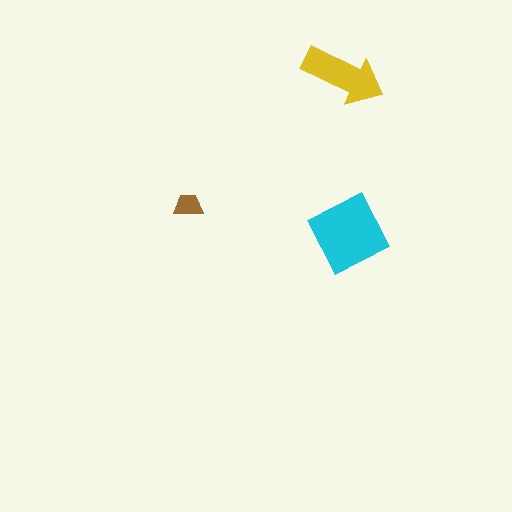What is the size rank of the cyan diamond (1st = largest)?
1st.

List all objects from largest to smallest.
The cyan diamond, the yellow arrow, the brown trapezoid.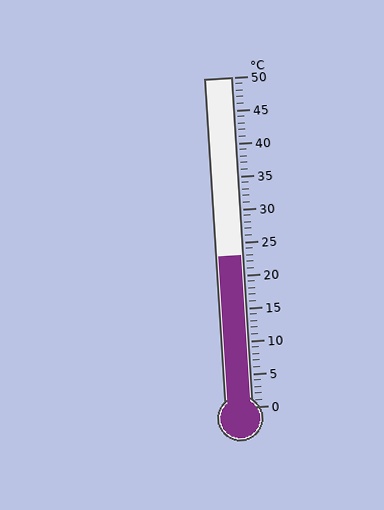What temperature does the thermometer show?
The thermometer shows approximately 23°C.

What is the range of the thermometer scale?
The thermometer scale ranges from 0°C to 50°C.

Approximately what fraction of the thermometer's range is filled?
The thermometer is filled to approximately 45% of its range.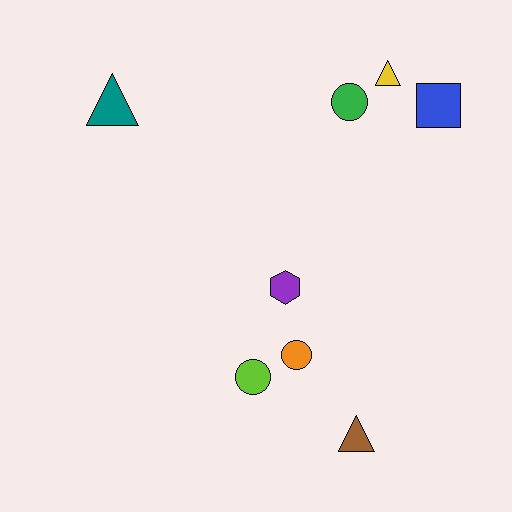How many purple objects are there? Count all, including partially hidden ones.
There is 1 purple object.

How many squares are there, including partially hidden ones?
There is 1 square.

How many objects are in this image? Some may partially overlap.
There are 8 objects.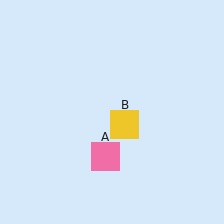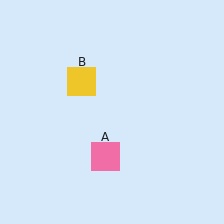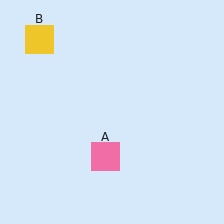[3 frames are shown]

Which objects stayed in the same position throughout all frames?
Pink square (object A) remained stationary.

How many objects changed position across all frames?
1 object changed position: yellow square (object B).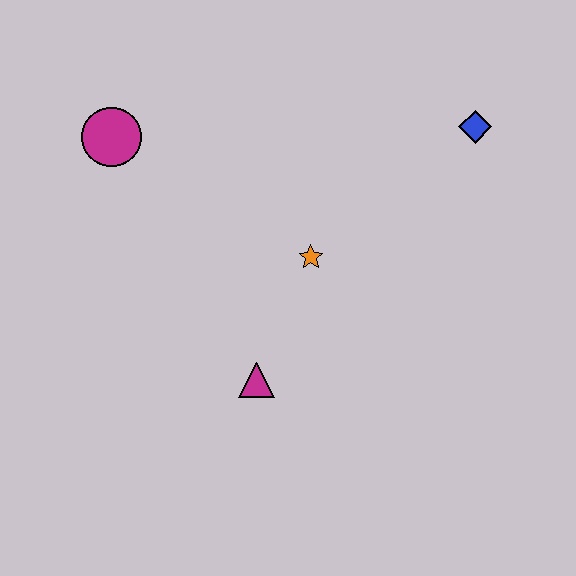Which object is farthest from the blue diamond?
The magenta circle is farthest from the blue diamond.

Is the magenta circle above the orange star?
Yes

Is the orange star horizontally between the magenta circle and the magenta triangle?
No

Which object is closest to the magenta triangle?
The orange star is closest to the magenta triangle.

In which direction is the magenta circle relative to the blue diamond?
The magenta circle is to the left of the blue diamond.